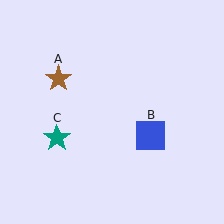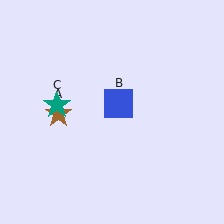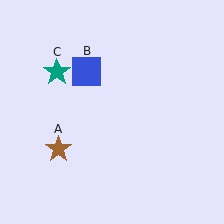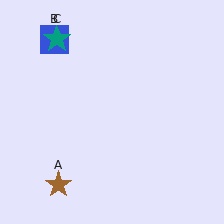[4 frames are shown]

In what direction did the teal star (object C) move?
The teal star (object C) moved up.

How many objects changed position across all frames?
3 objects changed position: brown star (object A), blue square (object B), teal star (object C).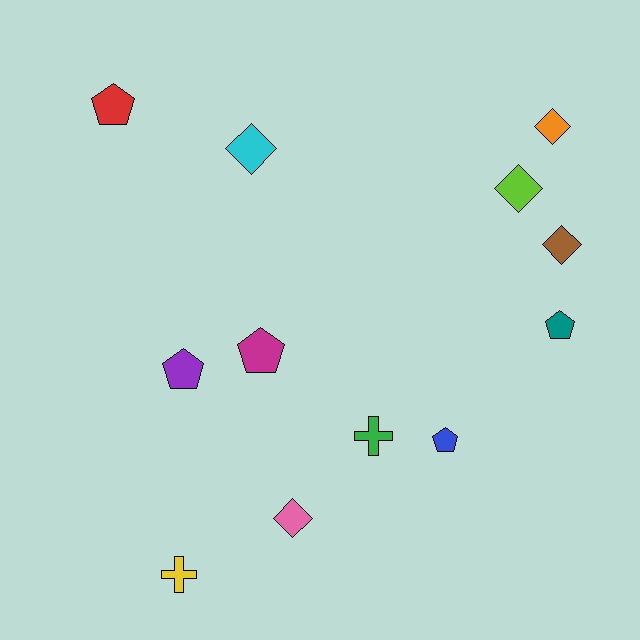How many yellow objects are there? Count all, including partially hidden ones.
There is 1 yellow object.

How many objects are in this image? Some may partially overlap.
There are 12 objects.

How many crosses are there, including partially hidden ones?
There are 2 crosses.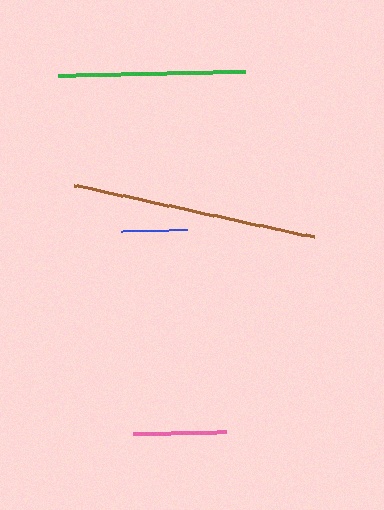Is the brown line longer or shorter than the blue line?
The brown line is longer than the blue line.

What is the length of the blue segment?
The blue segment is approximately 66 pixels long.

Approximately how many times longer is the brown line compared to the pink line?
The brown line is approximately 2.6 times the length of the pink line.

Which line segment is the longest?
The brown line is the longest at approximately 244 pixels.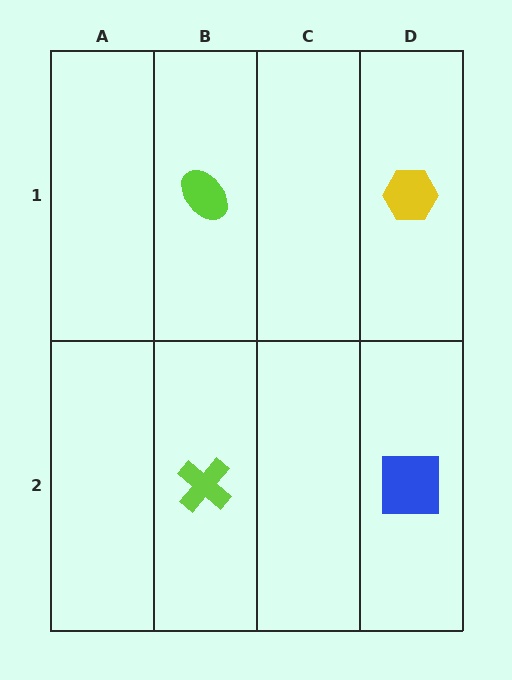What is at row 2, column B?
A lime cross.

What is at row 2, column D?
A blue square.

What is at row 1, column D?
A yellow hexagon.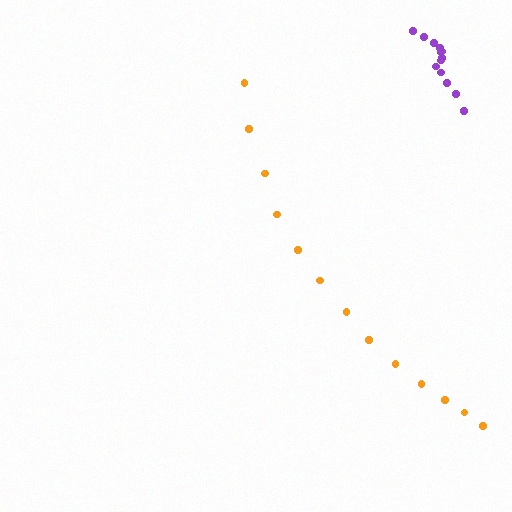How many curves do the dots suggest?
There are 2 distinct paths.